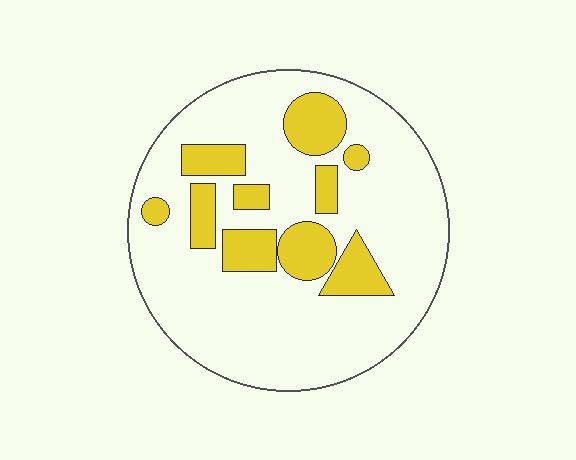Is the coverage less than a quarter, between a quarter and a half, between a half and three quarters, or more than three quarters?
Less than a quarter.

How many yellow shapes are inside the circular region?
10.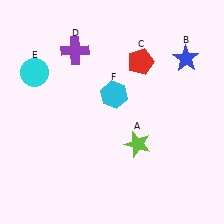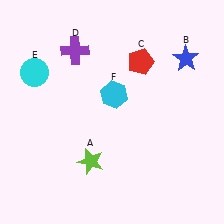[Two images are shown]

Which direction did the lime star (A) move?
The lime star (A) moved left.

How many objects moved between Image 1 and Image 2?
1 object moved between the two images.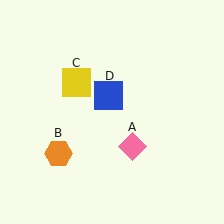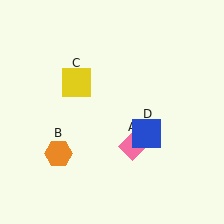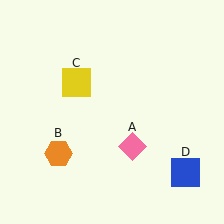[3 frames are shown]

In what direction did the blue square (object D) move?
The blue square (object D) moved down and to the right.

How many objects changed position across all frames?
1 object changed position: blue square (object D).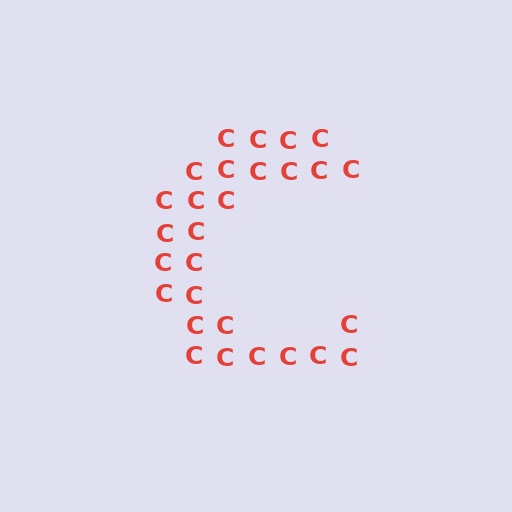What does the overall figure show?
The overall figure shows the letter C.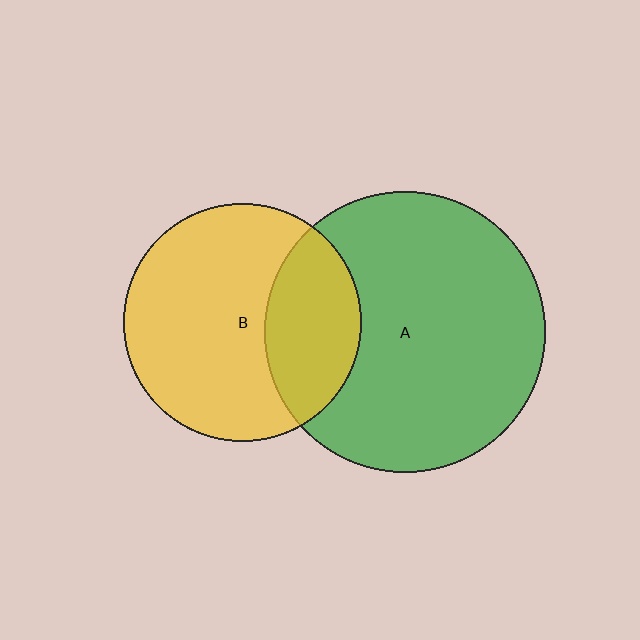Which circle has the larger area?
Circle A (green).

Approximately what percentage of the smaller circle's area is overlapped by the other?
Approximately 30%.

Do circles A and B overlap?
Yes.